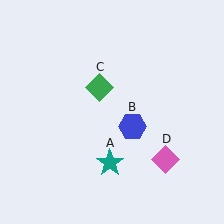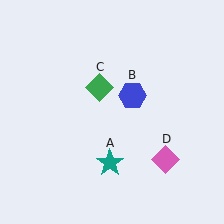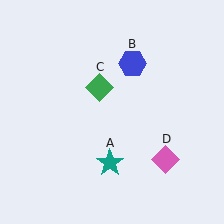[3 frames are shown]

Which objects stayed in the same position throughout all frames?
Teal star (object A) and green diamond (object C) and pink diamond (object D) remained stationary.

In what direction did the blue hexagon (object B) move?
The blue hexagon (object B) moved up.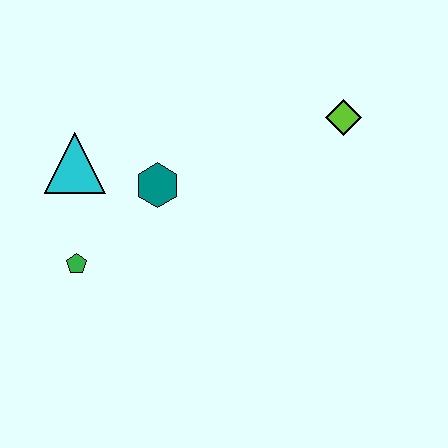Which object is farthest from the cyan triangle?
The lime diamond is farthest from the cyan triangle.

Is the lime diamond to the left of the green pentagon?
No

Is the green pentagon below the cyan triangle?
Yes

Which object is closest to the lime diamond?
The teal hexagon is closest to the lime diamond.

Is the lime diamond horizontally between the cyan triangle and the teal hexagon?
No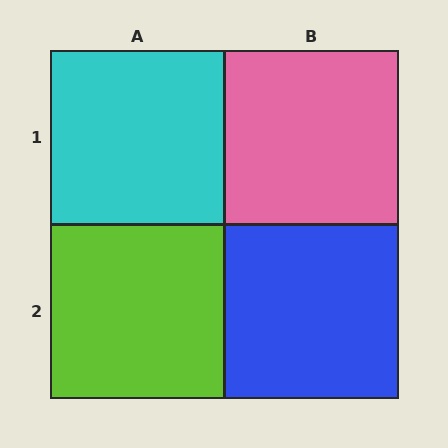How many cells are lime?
1 cell is lime.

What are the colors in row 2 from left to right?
Lime, blue.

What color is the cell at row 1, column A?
Cyan.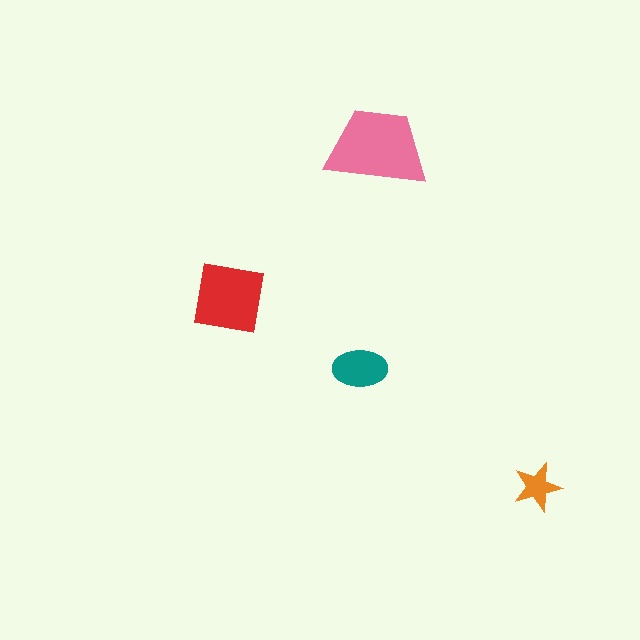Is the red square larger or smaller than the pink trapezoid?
Smaller.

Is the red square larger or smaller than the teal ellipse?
Larger.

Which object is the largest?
The pink trapezoid.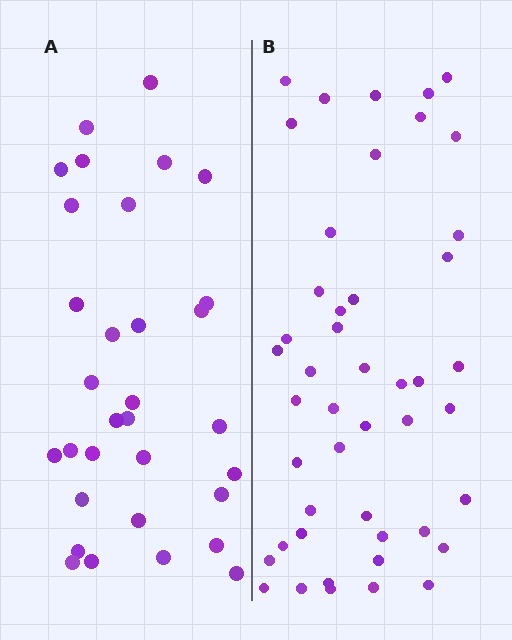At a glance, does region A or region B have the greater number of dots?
Region B (the right region) has more dots.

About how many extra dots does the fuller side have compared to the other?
Region B has approximately 15 more dots than region A.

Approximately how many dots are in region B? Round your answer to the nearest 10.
About 50 dots. (The exact count is 46, which rounds to 50.)